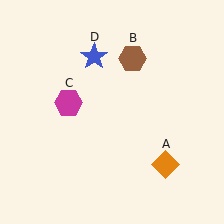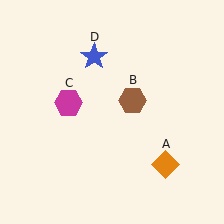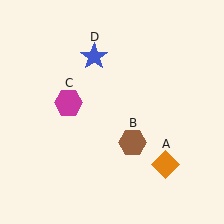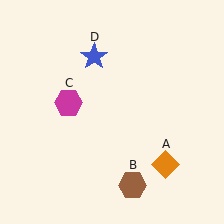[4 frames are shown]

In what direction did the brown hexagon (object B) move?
The brown hexagon (object B) moved down.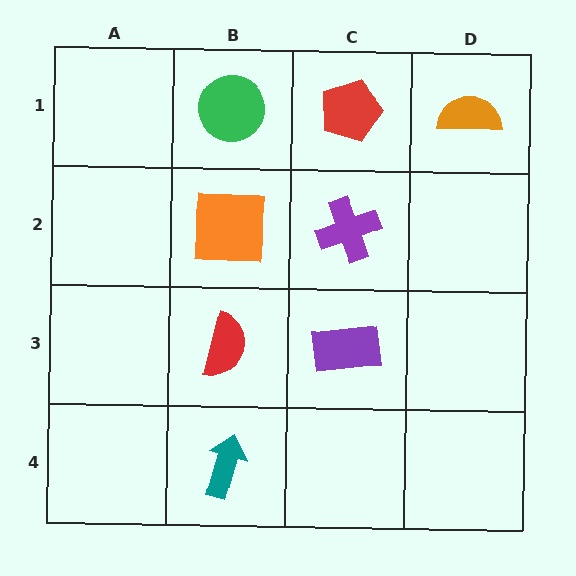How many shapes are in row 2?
2 shapes.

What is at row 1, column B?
A green circle.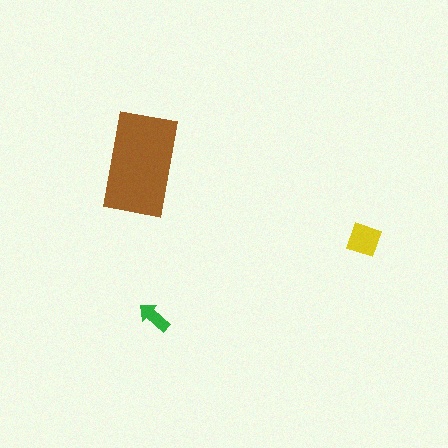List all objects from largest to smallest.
The brown rectangle, the yellow diamond, the green arrow.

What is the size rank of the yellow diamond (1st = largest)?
2nd.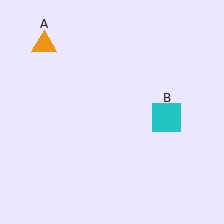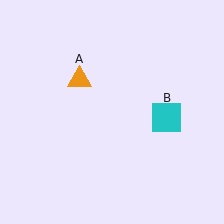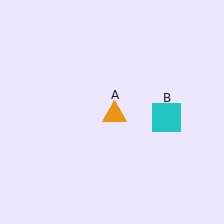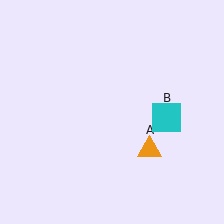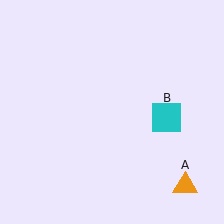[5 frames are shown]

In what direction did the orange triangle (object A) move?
The orange triangle (object A) moved down and to the right.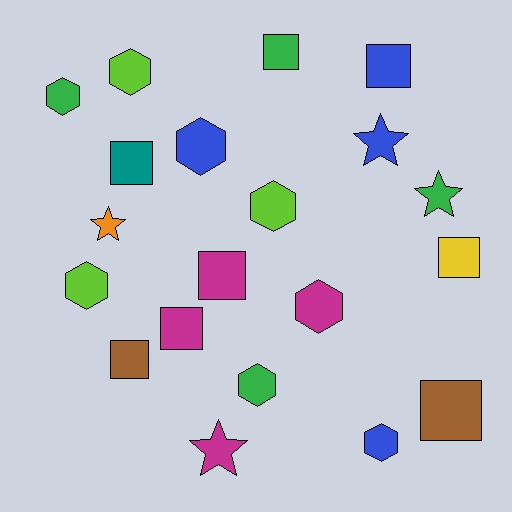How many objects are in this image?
There are 20 objects.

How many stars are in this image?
There are 4 stars.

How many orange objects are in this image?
There is 1 orange object.